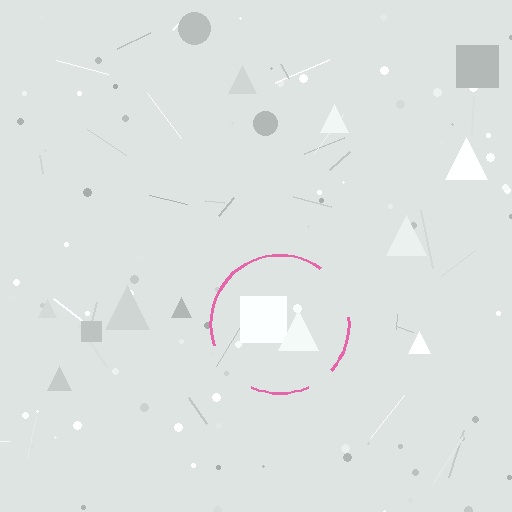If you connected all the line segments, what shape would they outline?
They would outline a circle.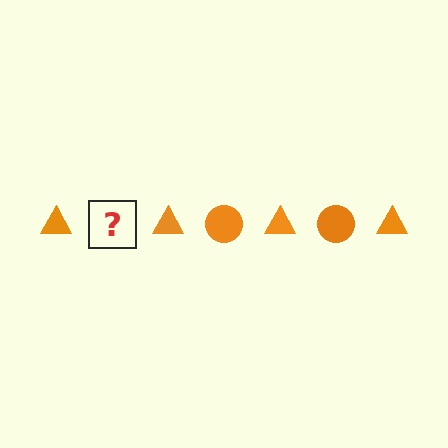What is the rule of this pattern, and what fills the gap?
The rule is that the pattern cycles through triangle, circle shapes in orange. The gap should be filled with an orange circle.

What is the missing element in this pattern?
The missing element is an orange circle.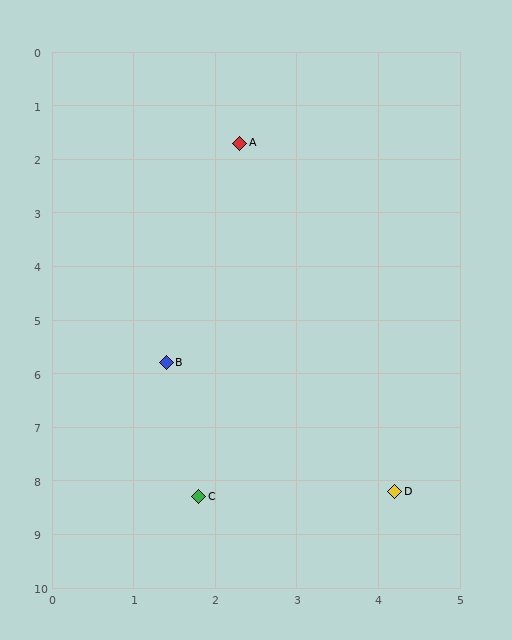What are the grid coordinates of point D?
Point D is at approximately (4.2, 8.2).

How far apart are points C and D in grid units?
Points C and D are about 2.4 grid units apart.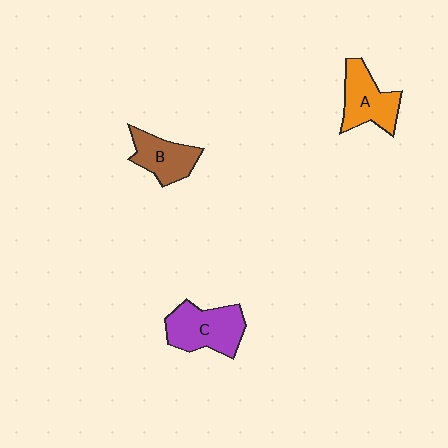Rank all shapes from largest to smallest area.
From largest to smallest: C (purple), A (orange), B (brown).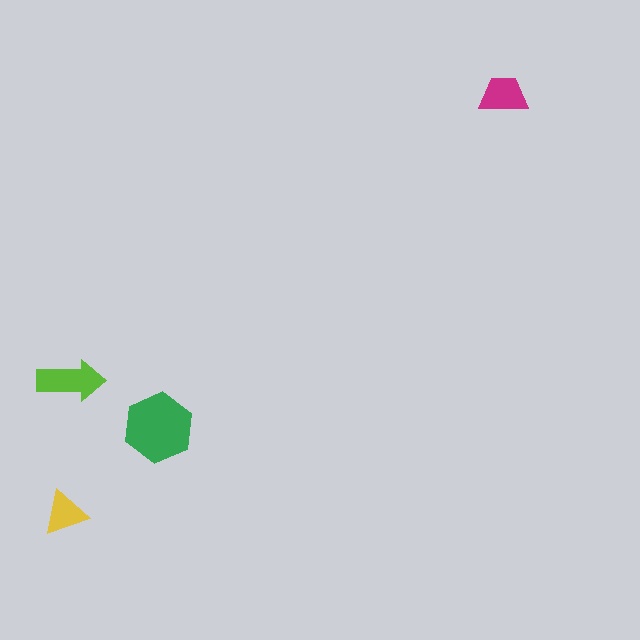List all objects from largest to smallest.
The green hexagon, the lime arrow, the magenta trapezoid, the yellow triangle.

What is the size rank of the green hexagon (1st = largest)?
1st.